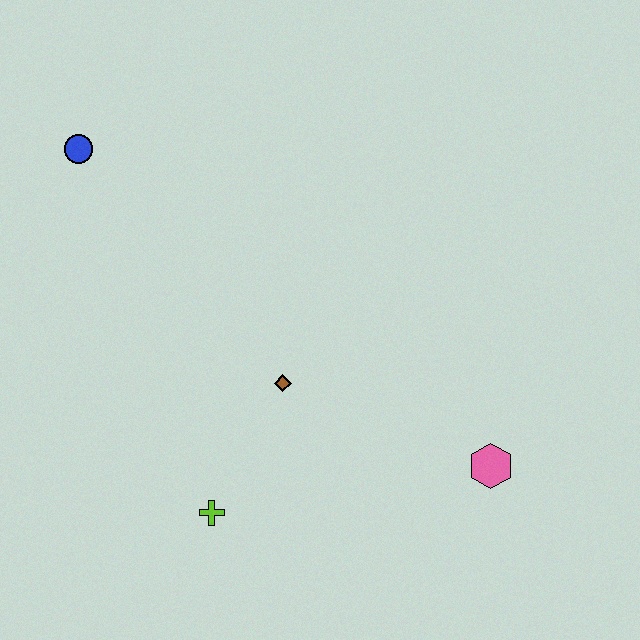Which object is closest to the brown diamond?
The lime cross is closest to the brown diamond.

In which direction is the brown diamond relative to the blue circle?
The brown diamond is below the blue circle.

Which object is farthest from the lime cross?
The blue circle is farthest from the lime cross.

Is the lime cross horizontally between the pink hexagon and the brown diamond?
No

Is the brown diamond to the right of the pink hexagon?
No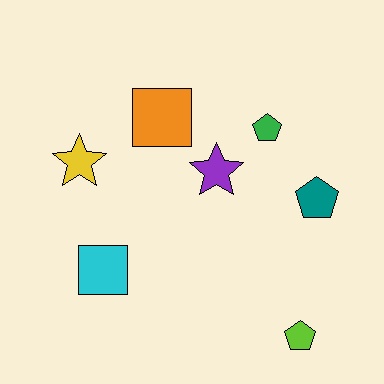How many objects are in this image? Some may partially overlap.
There are 7 objects.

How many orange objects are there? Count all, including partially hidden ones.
There is 1 orange object.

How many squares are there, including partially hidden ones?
There are 2 squares.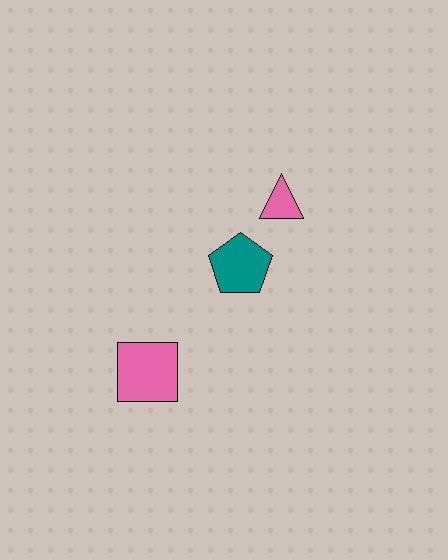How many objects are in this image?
There are 3 objects.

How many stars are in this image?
There are no stars.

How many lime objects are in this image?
There are no lime objects.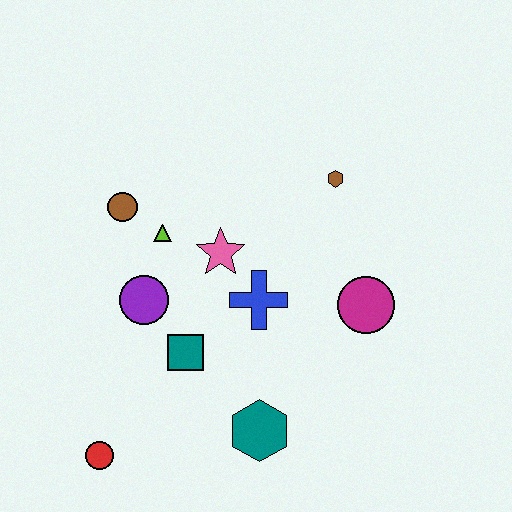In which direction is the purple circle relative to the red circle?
The purple circle is above the red circle.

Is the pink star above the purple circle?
Yes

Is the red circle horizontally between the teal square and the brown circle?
No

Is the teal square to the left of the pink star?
Yes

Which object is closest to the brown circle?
The lime triangle is closest to the brown circle.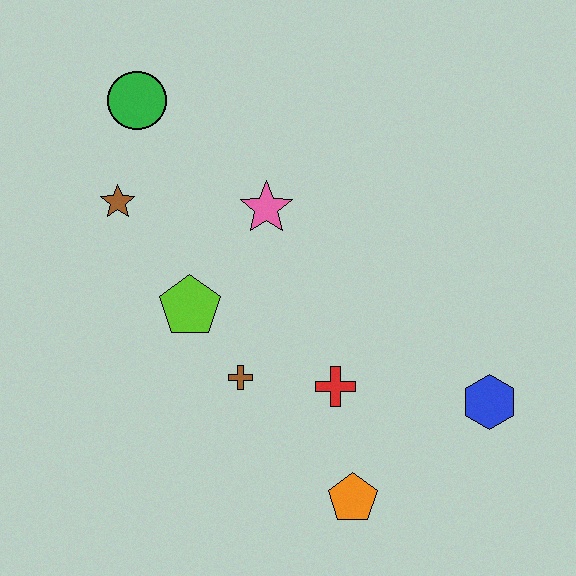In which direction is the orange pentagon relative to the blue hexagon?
The orange pentagon is to the left of the blue hexagon.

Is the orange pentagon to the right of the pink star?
Yes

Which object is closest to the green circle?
The brown star is closest to the green circle.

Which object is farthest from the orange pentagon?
The green circle is farthest from the orange pentagon.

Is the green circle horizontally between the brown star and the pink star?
Yes